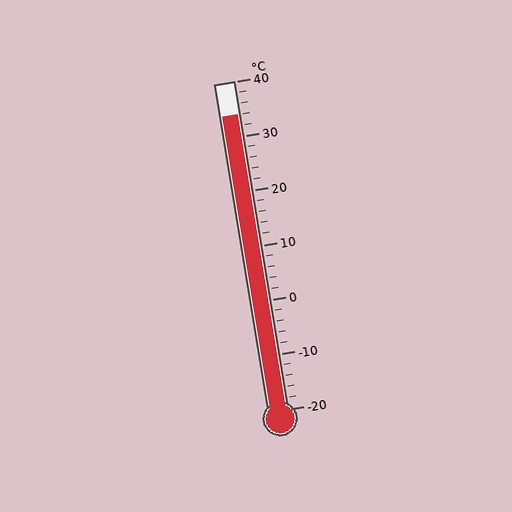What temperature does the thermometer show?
The thermometer shows approximately 34°C.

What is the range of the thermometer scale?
The thermometer scale ranges from -20°C to 40°C.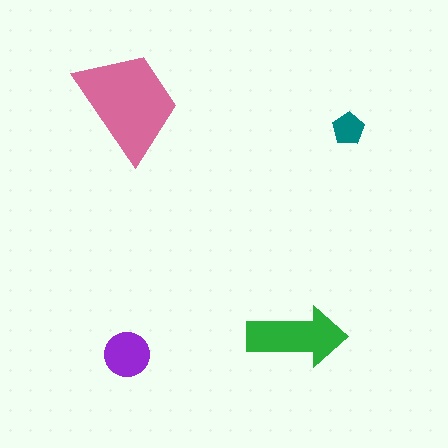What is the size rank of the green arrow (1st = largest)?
2nd.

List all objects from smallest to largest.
The teal pentagon, the purple circle, the green arrow, the pink trapezoid.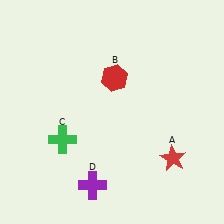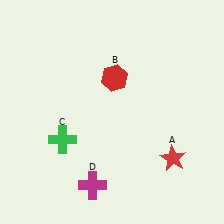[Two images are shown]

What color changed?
The cross (D) changed from purple in Image 1 to magenta in Image 2.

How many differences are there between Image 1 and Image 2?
There is 1 difference between the two images.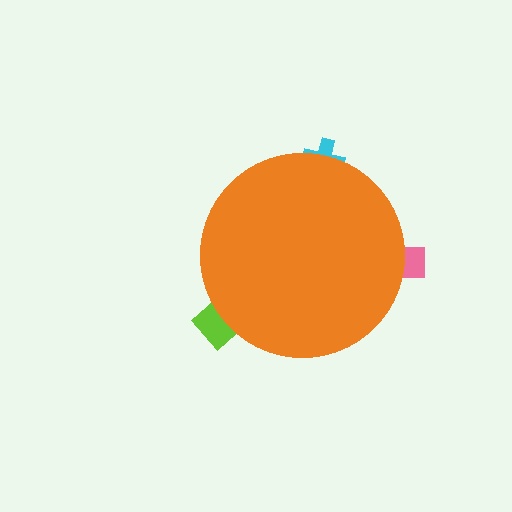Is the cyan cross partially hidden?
Yes, the cyan cross is partially hidden behind the orange circle.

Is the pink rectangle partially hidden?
Yes, the pink rectangle is partially hidden behind the orange circle.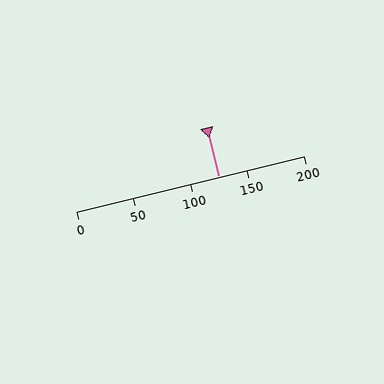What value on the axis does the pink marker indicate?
The marker indicates approximately 125.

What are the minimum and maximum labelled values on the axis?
The axis runs from 0 to 200.